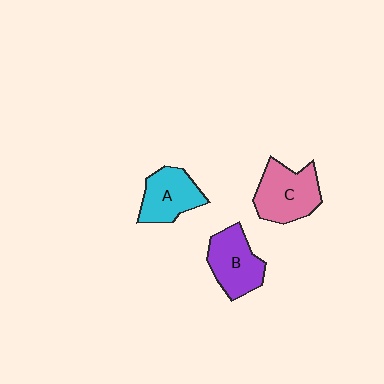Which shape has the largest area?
Shape C (pink).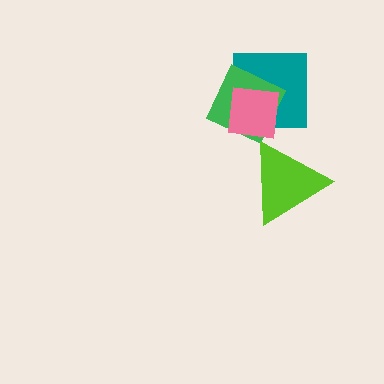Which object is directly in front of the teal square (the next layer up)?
The green diamond is directly in front of the teal square.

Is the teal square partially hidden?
Yes, it is partially covered by another shape.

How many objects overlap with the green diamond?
2 objects overlap with the green diamond.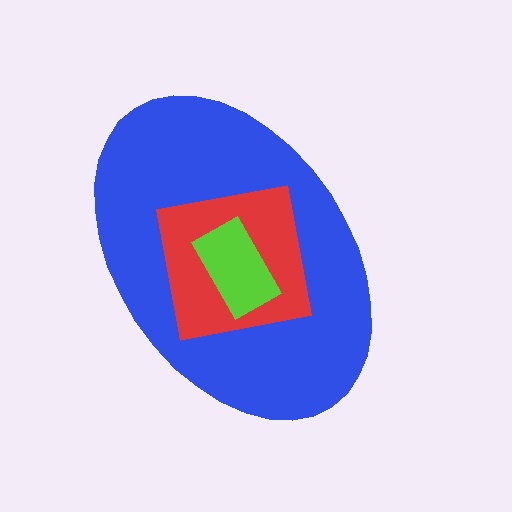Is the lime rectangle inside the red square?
Yes.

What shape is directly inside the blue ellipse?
The red square.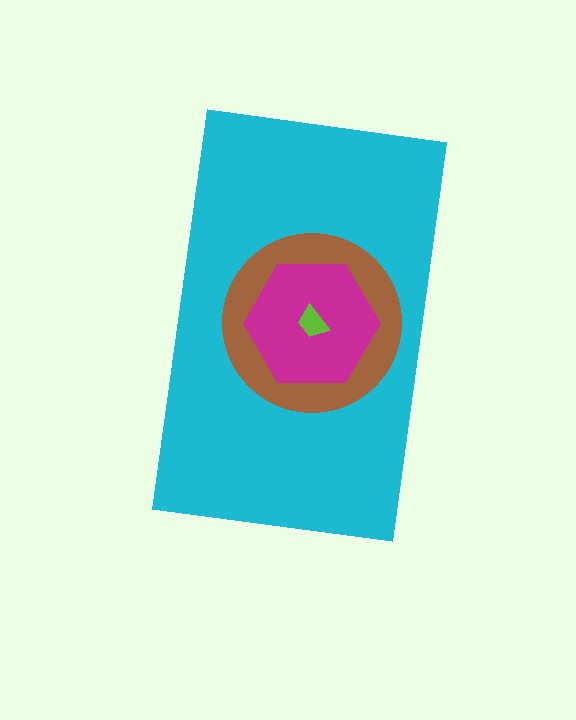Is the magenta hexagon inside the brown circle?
Yes.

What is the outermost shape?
The cyan rectangle.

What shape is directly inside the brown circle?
The magenta hexagon.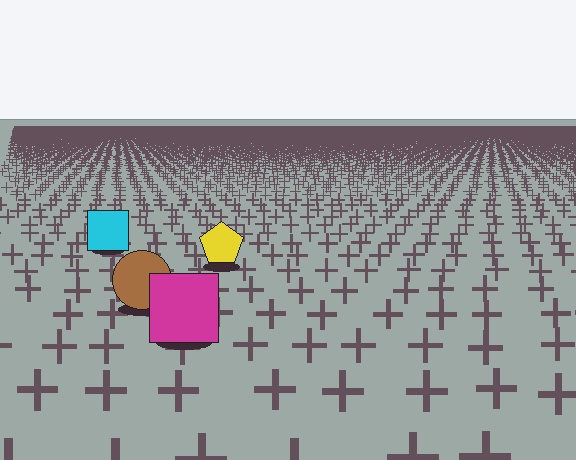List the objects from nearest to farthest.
From nearest to farthest: the magenta square, the brown circle, the yellow pentagon, the cyan square.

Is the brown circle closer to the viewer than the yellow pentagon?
Yes. The brown circle is closer — you can tell from the texture gradient: the ground texture is coarser near it.